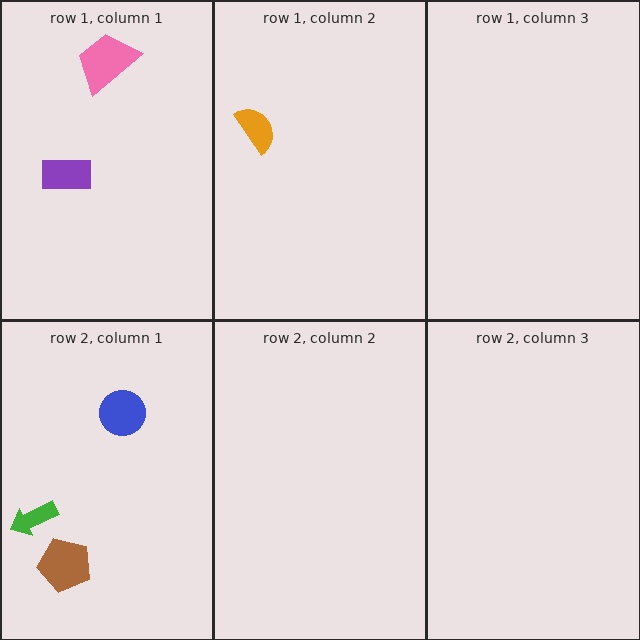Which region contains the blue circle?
The row 2, column 1 region.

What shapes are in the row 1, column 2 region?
The orange semicircle.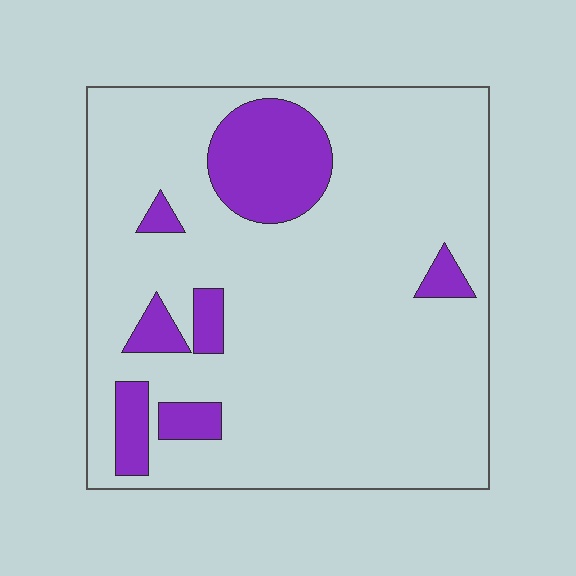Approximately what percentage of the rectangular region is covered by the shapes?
Approximately 15%.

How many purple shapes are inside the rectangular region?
7.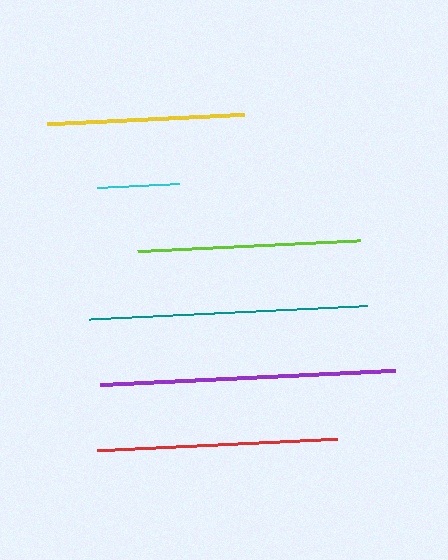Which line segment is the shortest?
The cyan line is the shortest at approximately 82 pixels.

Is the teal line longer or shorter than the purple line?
The purple line is longer than the teal line.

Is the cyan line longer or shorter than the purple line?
The purple line is longer than the cyan line.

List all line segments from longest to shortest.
From longest to shortest: purple, teal, red, lime, yellow, cyan.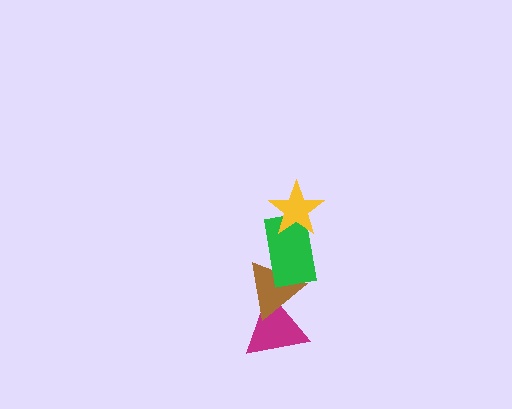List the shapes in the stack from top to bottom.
From top to bottom: the yellow star, the green rectangle, the brown triangle, the magenta triangle.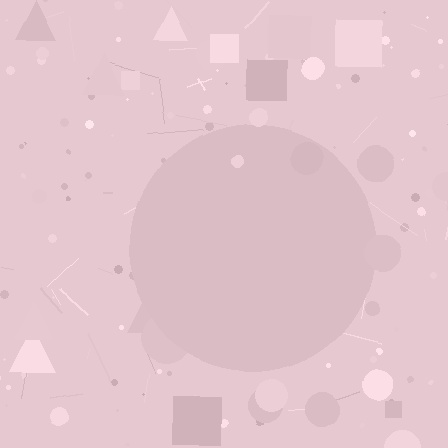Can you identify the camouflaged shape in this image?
The camouflaged shape is a circle.